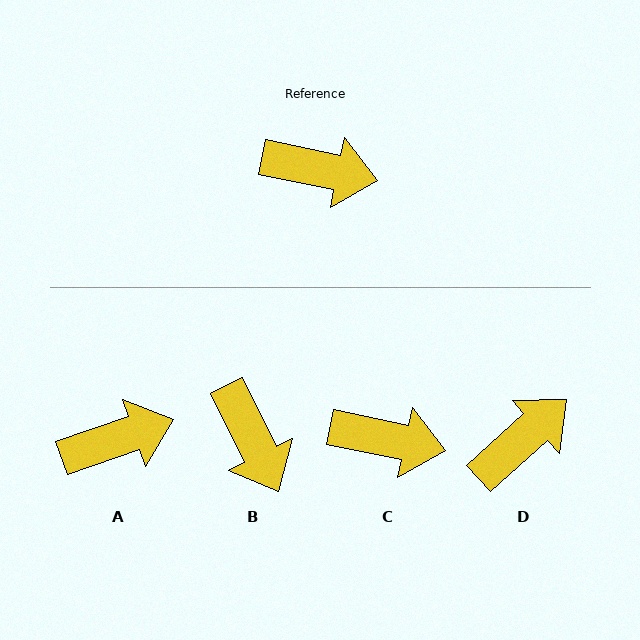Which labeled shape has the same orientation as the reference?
C.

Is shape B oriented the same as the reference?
No, it is off by about 52 degrees.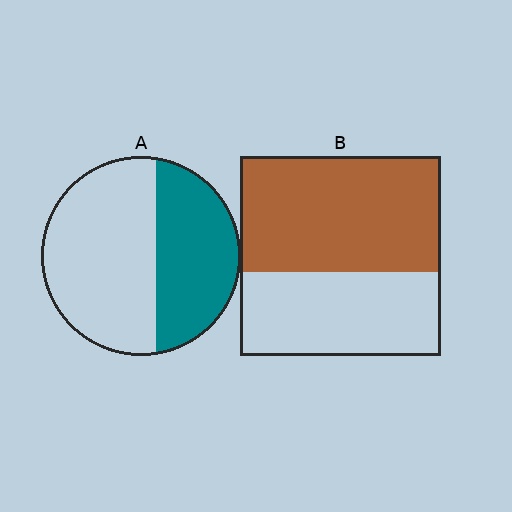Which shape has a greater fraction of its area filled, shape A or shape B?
Shape B.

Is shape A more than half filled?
No.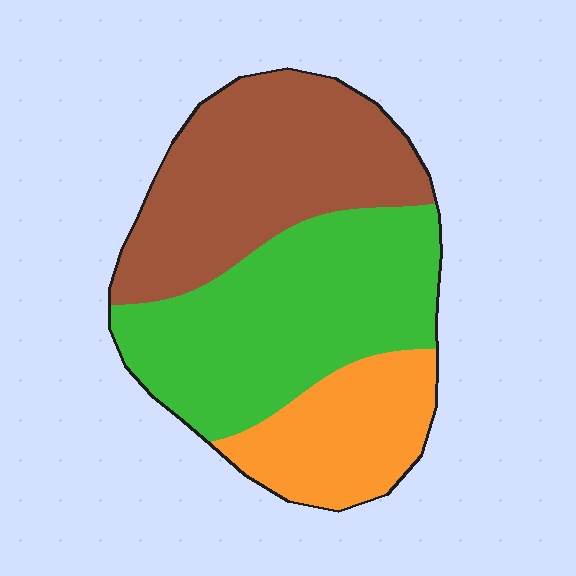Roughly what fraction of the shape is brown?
Brown covers 38% of the shape.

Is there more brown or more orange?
Brown.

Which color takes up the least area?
Orange, at roughly 20%.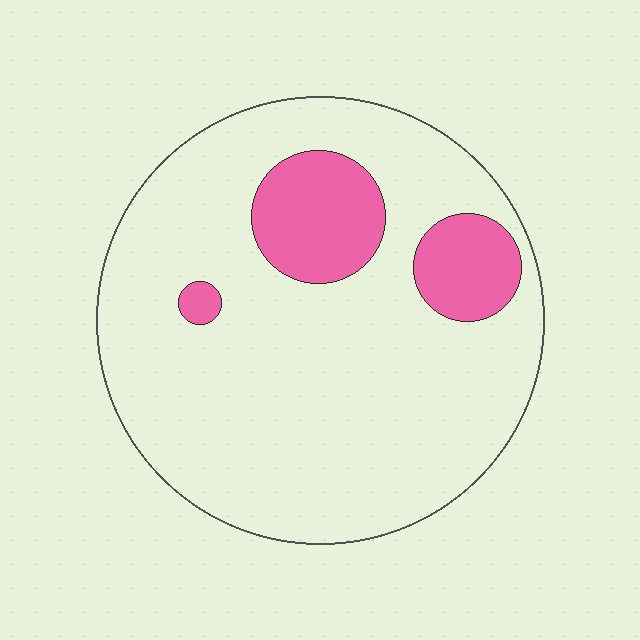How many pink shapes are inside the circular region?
3.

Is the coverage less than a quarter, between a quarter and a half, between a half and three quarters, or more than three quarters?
Less than a quarter.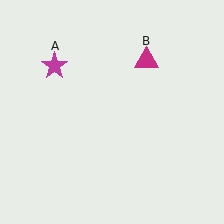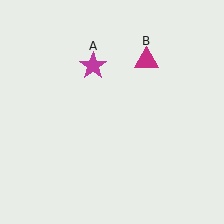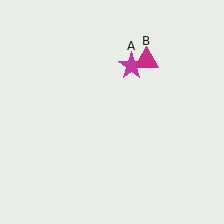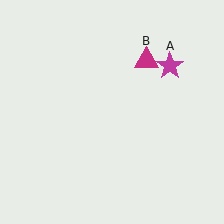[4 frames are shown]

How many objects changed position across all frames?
1 object changed position: magenta star (object A).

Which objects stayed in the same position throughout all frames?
Magenta triangle (object B) remained stationary.